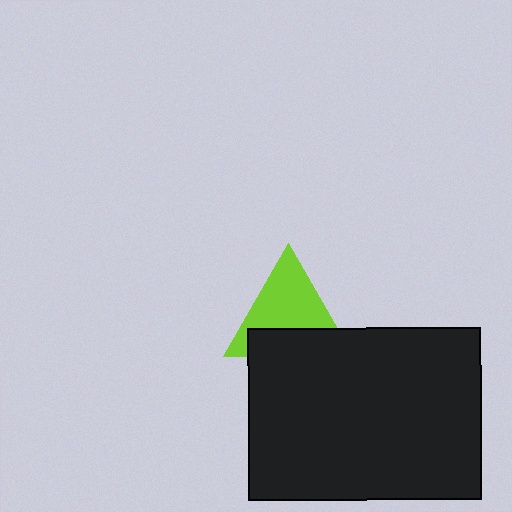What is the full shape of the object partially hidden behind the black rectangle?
The partially hidden object is a lime triangle.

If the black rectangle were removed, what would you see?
You would see the complete lime triangle.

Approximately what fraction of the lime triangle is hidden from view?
Roughly 39% of the lime triangle is hidden behind the black rectangle.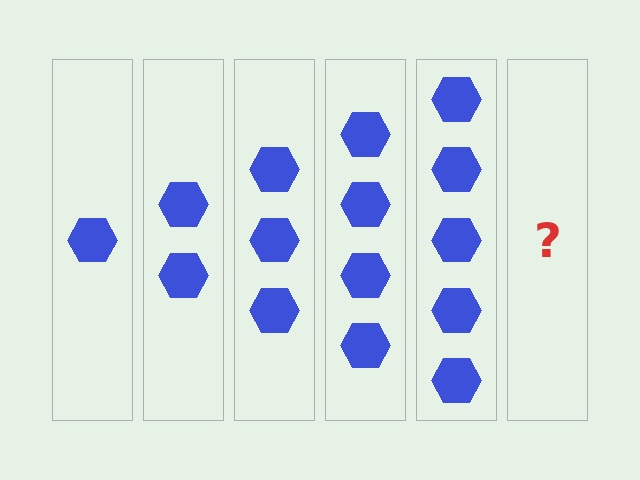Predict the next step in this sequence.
The next step is 6 hexagons.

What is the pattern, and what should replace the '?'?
The pattern is that each step adds one more hexagon. The '?' should be 6 hexagons.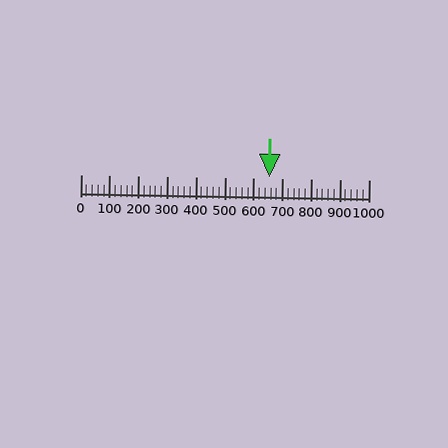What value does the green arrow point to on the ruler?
The green arrow points to approximately 654.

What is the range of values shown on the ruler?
The ruler shows values from 0 to 1000.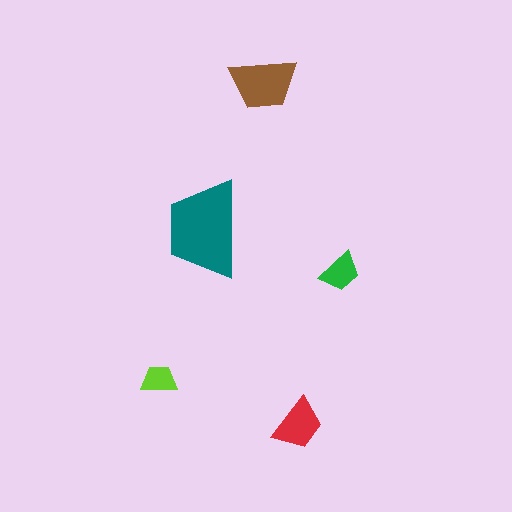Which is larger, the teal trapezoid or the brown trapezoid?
The teal one.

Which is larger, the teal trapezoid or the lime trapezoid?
The teal one.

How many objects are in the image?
There are 5 objects in the image.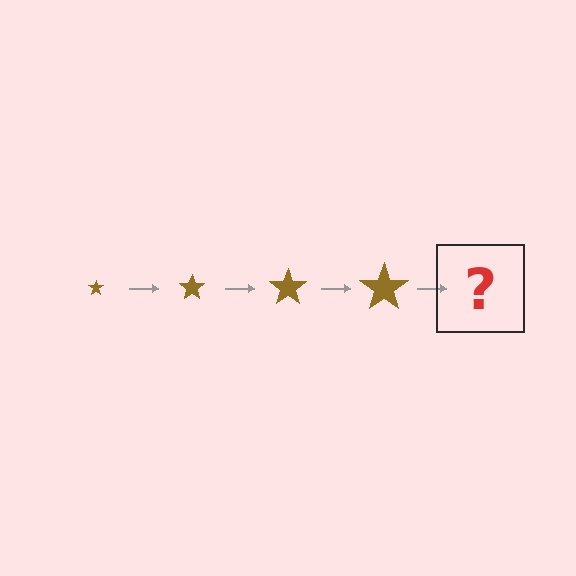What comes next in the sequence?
The next element should be a brown star, larger than the previous one.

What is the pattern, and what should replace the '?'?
The pattern is that the star gets progressively larger each step. The '?' should be a brown star, larger than the previous one.